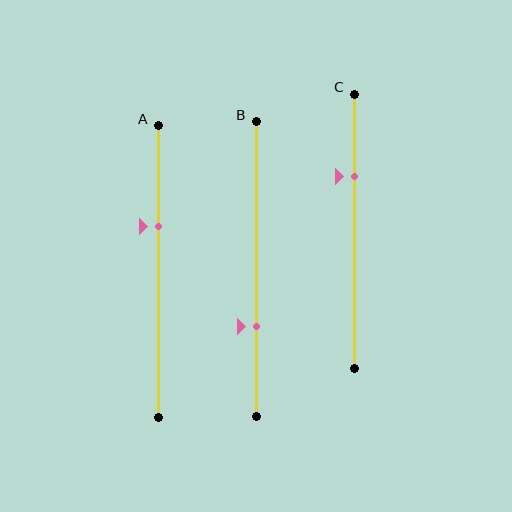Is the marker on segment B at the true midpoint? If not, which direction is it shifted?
No, the marker on segment B is shifted downward by about 19% of the segment length.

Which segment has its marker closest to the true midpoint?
Segment A has its marker closest to the true midpoint.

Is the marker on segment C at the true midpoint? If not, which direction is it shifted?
No, the marker on segment C is shifted upward by about 20% of the segment length.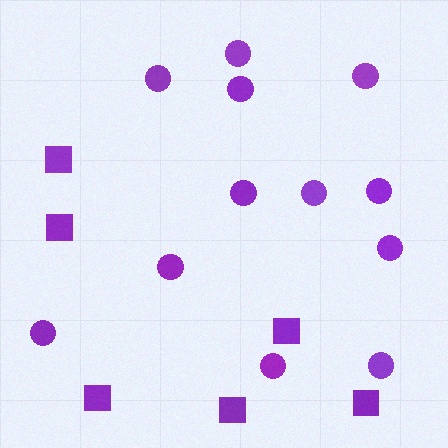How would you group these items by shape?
There are 2 groups: one group of squares (6) and one group of circles (12).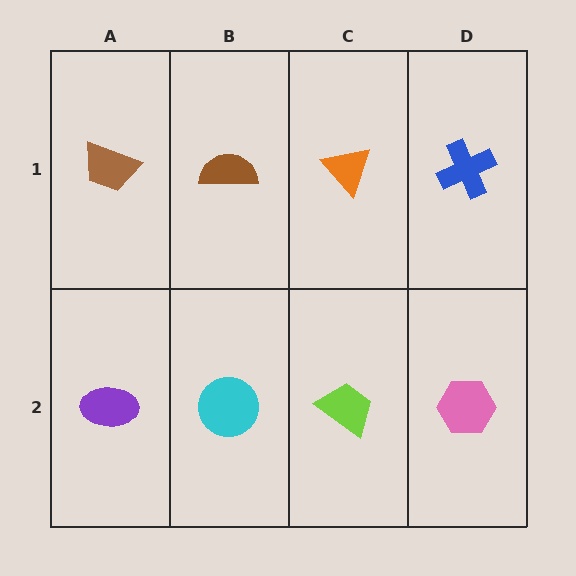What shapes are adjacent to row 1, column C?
A lime trapezoid (row 2, column C), a brown semicircle (row 1, column B), a blue cross (row 1, column D).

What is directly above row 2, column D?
A blue cross.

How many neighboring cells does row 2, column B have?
3.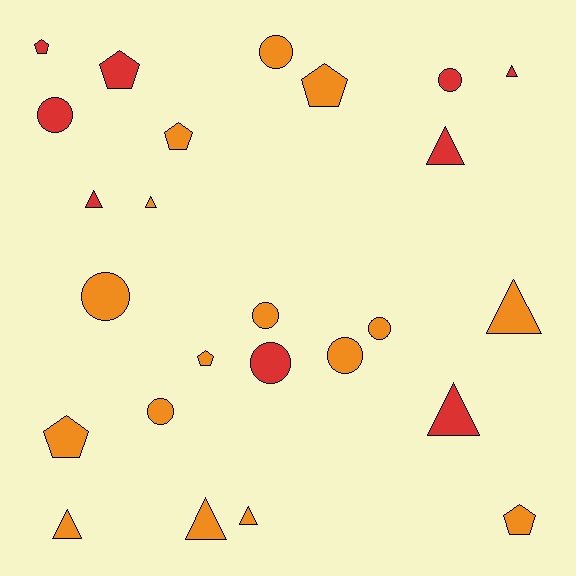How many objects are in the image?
There are 25 objects.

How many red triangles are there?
There are 4 red triangles.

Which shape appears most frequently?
Circle, with 9 objects.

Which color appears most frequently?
Orange, with 16 objects.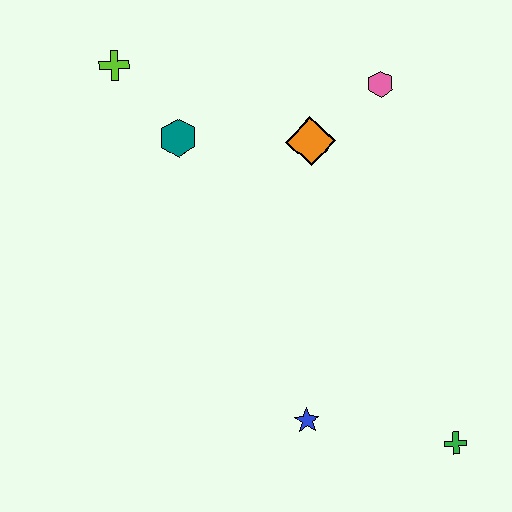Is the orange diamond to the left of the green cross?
Yes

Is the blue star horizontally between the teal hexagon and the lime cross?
No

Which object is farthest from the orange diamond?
The green cross is farthest from the orange diamond.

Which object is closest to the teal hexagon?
The lime cross is closest to the teal hexagon.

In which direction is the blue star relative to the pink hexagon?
The blue star is below the pink hexagon.